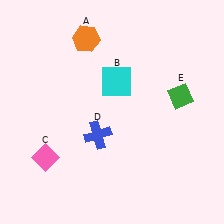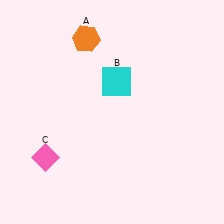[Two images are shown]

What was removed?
The green diamond (E), the blue cross (D) were removed in Image 2.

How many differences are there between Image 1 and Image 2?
There are 2 differences between the two images.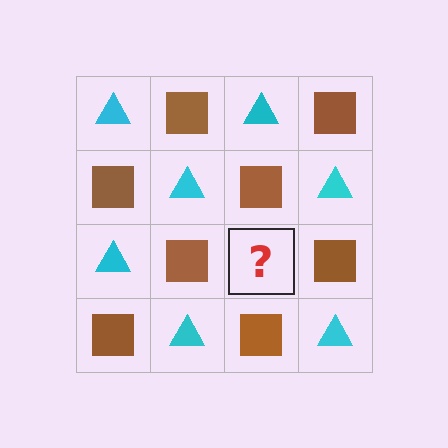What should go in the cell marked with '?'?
The missing cell should contain a cyan triangle.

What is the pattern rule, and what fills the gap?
The rule is that it alternates cyan triangle and brown square in a checkerboard pattern. The gap should be filled with a cyan triangle.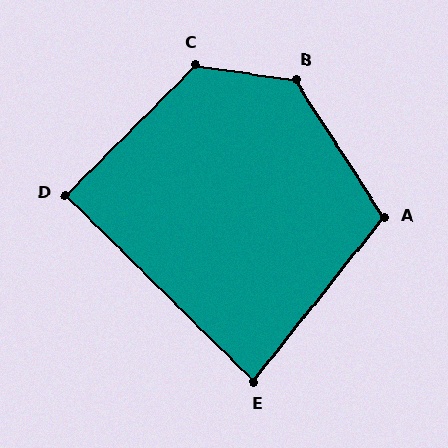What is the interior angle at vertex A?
Approximately 109 degrees (obtuse).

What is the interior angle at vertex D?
Approximately 90 degrees (approximately right).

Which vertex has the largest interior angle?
B, at approximately 131 degrees.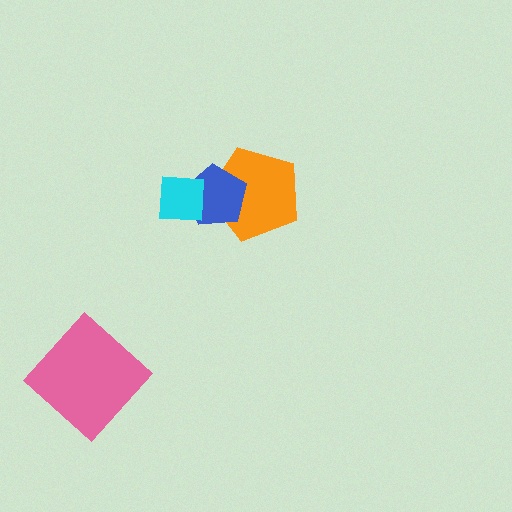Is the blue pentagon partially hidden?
Yes, it is partially covered by another shape.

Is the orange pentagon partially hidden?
Yes, it is partially covered by another shape.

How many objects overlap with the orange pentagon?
1 object overlaps with the orange pentagon.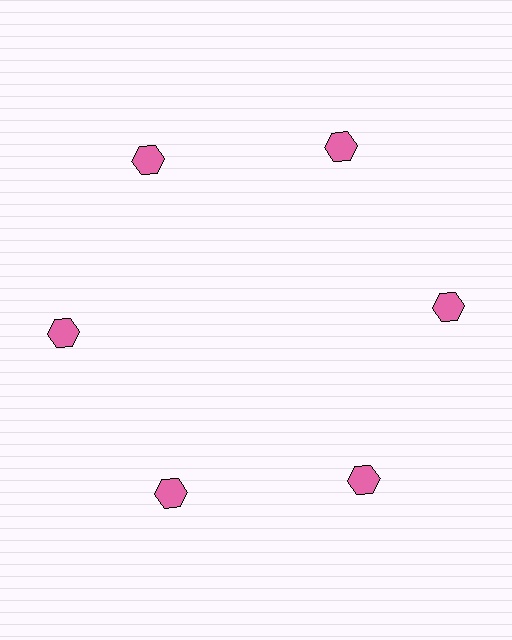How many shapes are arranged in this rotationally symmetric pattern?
There are 6 shapes, arranged in 6 groups of 1.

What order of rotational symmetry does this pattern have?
This pattern has 6-fold rotational symmetry.